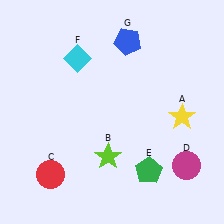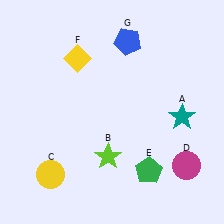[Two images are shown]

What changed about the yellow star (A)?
In Image 1, A is yellow. In Image 2, it changed to teal.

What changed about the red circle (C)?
In Image 1, C is red. In Image 2, it changed to yellow.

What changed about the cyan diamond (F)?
In Image 1, F is cyan. In Image 2, it changed to yellow.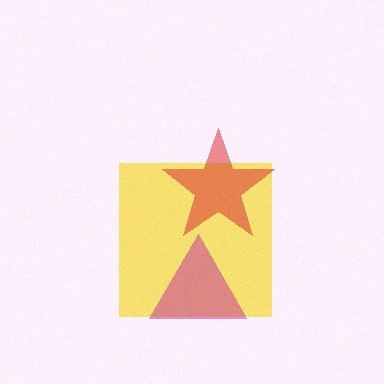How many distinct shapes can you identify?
There are 3 distinct shapes: a yellow square, a red star, a magenta triangle.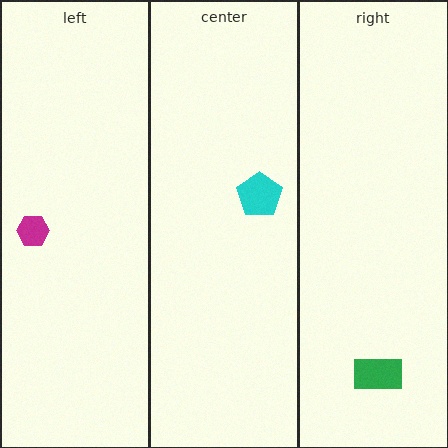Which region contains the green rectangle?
The right region.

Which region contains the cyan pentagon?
The center region.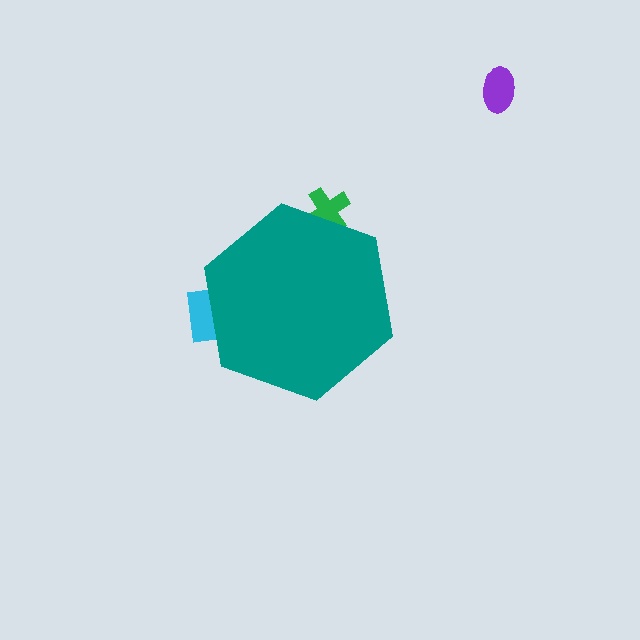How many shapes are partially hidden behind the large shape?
2 shapes are partially hidden.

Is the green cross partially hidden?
Yes, the green cross is partially hidden behind the teal hexagon.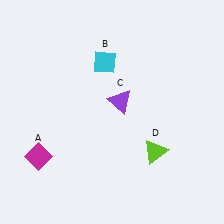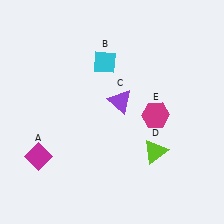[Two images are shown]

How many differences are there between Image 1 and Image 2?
There is 1 difference between the two images.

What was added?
A magenta hexagon (E) was added in Image 2.